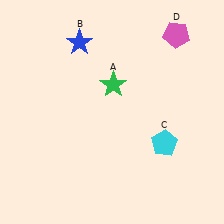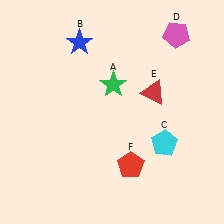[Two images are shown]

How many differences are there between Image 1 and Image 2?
There are 2 differences between the two images.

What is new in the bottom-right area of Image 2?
A red pentagon (F) was added in the bottom-right area of Image 2.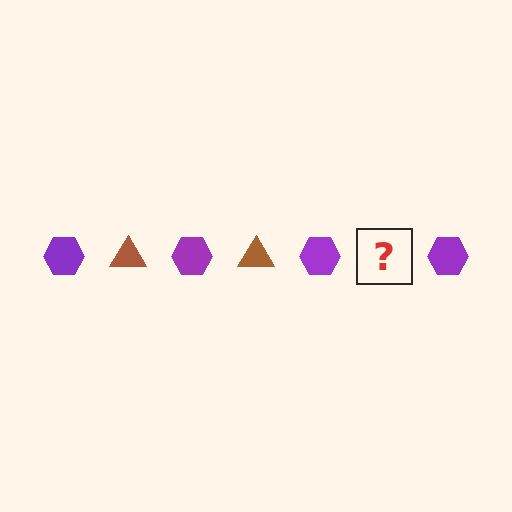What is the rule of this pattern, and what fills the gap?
The rule is that the pattern alternates between purple hexagon and brown triangle. The gap should be filled with a brown triangle.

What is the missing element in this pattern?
The missing element is a brown triangle.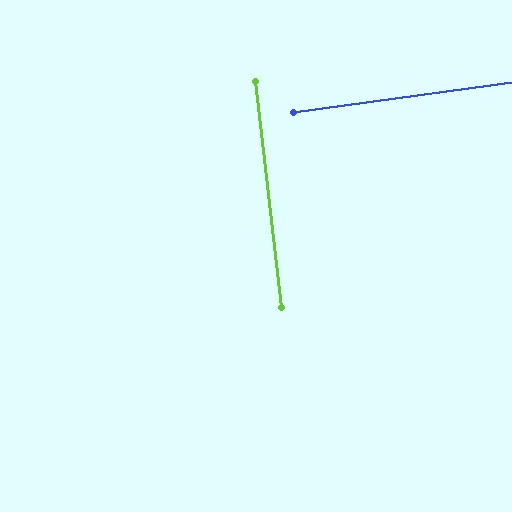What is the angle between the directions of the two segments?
Approximately 89 degrees.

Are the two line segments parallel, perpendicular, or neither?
Perpendicular — they meet at approximately 89°.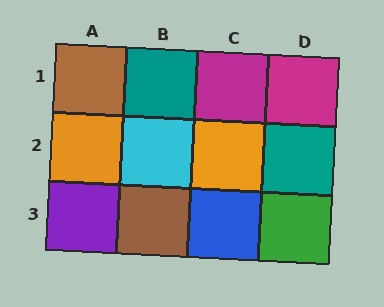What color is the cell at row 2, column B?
Cyan.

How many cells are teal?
2 cells are teal.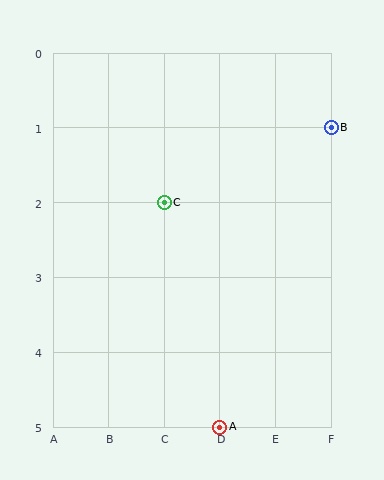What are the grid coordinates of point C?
Point C is at grid coordinates (C, 2).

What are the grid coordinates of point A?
Point A is at grid coordinates (D, 5).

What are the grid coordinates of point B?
Point B is at grid coordinates (F, 1).